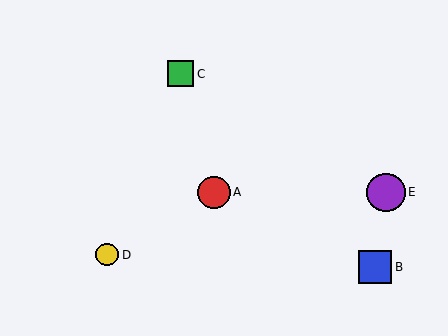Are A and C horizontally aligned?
No, A is at y≈192 and C is at y≈74.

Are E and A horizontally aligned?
Yes, both are at y≈192.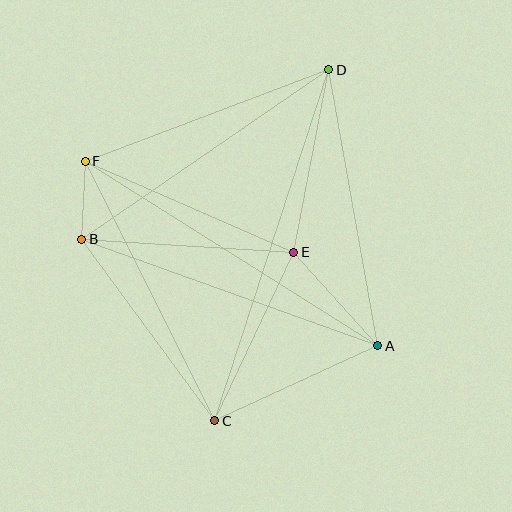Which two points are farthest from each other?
Points C and D are farthest from each other.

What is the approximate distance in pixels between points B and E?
The distance between B and E is approximately 212 pixels.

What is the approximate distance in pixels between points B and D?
The distance between B and D is approximately 299 pixels.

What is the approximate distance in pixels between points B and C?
The distance between B and C is approximately 225 pixels.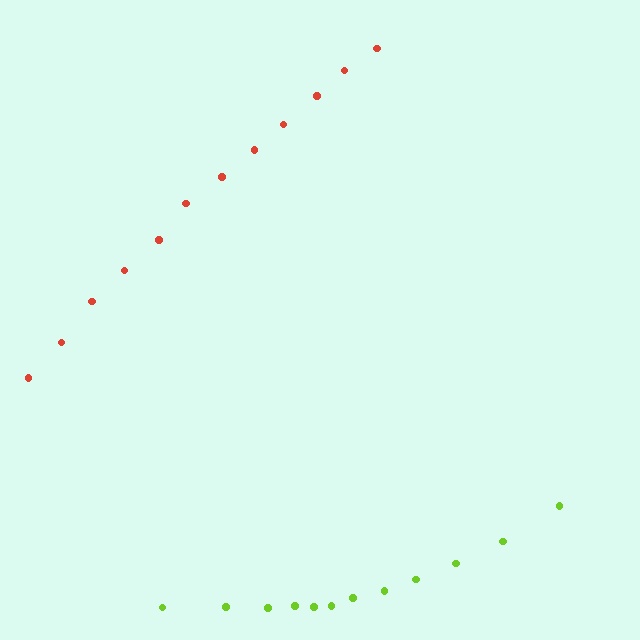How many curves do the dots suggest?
There are 2 distinct paths.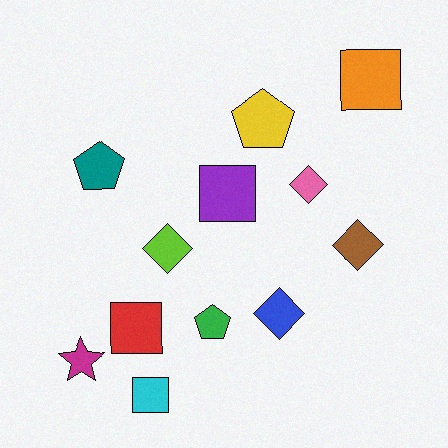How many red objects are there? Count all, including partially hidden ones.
There is 1 red object.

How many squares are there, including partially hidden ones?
There are 4 squares.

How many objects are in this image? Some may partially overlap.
There are 12 objects.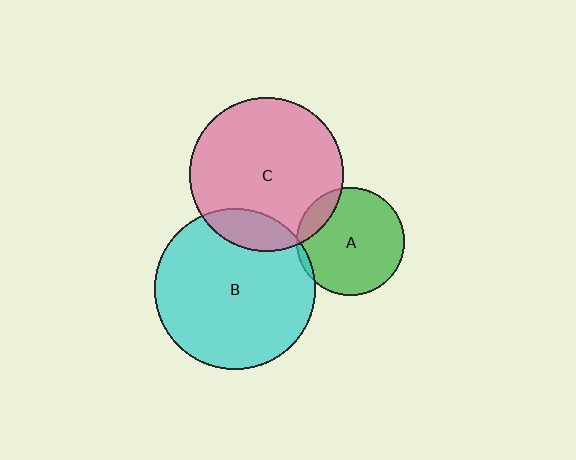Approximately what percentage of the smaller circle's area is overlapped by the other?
Approximately 5%.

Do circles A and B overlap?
Yes.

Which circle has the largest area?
Circle B (cyan).